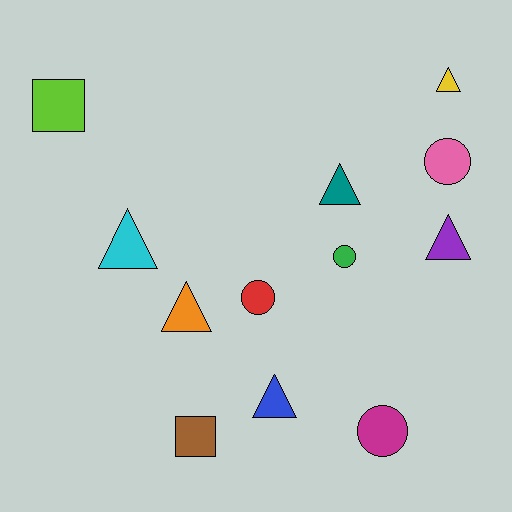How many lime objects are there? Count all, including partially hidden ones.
There is 1 lime object.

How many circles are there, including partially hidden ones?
There are 4 circles.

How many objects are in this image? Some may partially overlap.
There are 12 objects.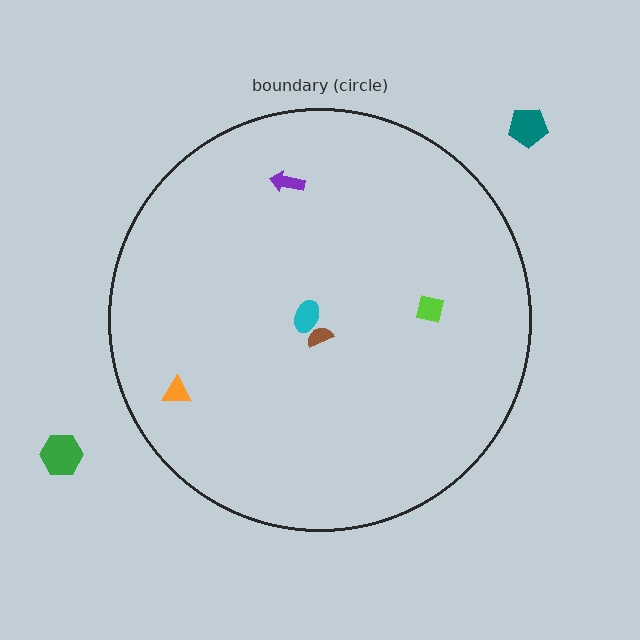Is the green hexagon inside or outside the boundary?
Outside.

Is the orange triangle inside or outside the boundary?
Inside.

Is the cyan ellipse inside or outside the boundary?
Inside.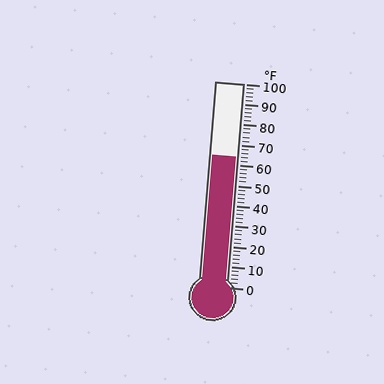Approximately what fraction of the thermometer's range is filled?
The thermometer is filled to approximately 65% of its range.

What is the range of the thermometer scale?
The thermometer scale ranges from 0°F to 100°F.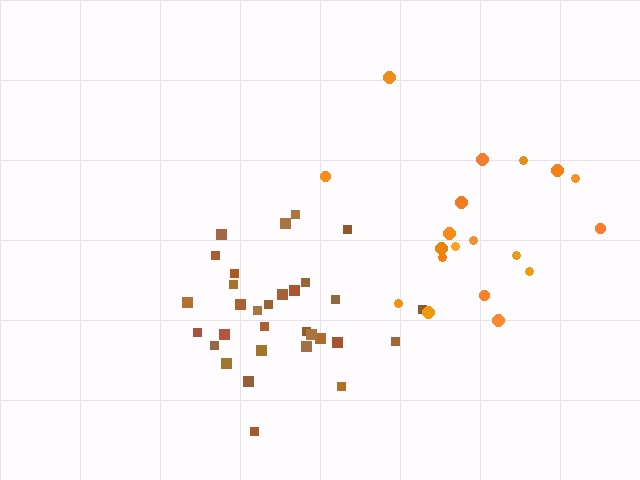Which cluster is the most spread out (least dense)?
Orange.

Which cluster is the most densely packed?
Brown.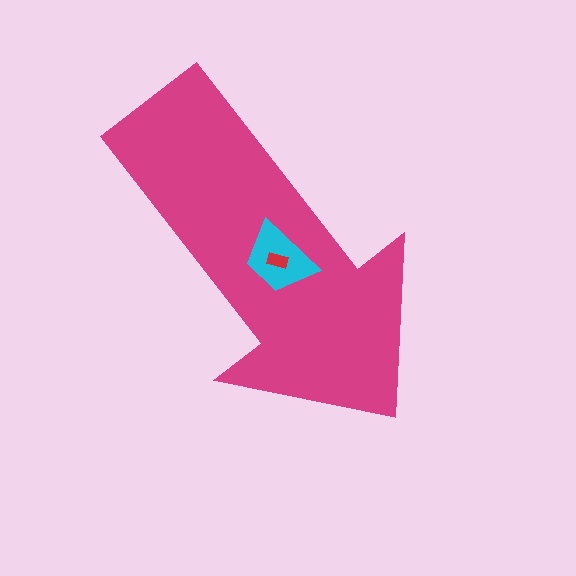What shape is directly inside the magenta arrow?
The cyan trapezoid.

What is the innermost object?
The red rectangle.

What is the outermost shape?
The magenta arrow.